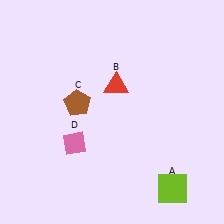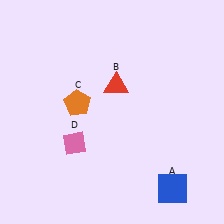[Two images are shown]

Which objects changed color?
A changed from lime to blue. C changed from brown to orange.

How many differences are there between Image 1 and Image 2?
There are 2 differences between the two images.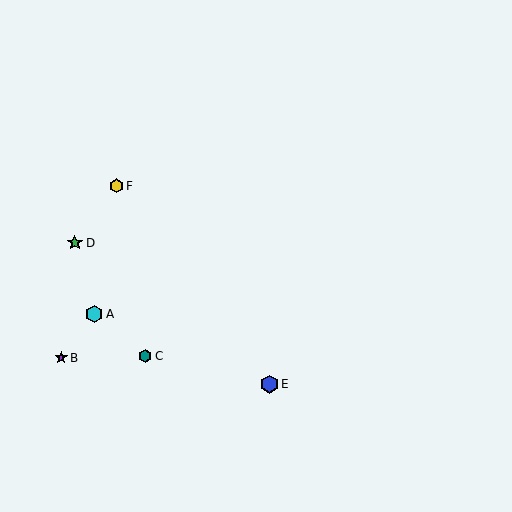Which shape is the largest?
The blue hexagon (labeled E) is the largest.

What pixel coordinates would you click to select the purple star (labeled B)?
Click at (61, 358) to select the purple star B.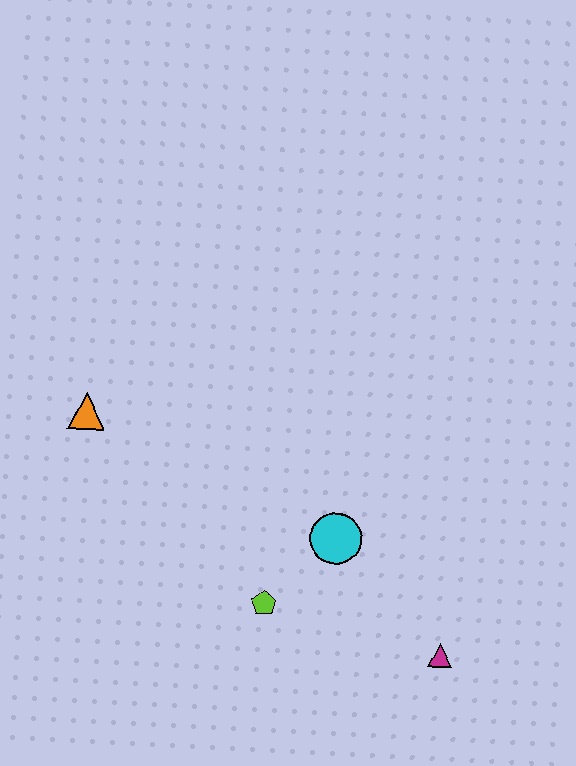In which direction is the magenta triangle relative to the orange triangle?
The magenta triangle is to the right of the orange triangle.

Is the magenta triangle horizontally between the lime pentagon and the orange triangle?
No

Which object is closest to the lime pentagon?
The cyan circle is closest to the lime pentagon.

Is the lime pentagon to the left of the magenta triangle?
Yes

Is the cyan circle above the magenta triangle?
Yes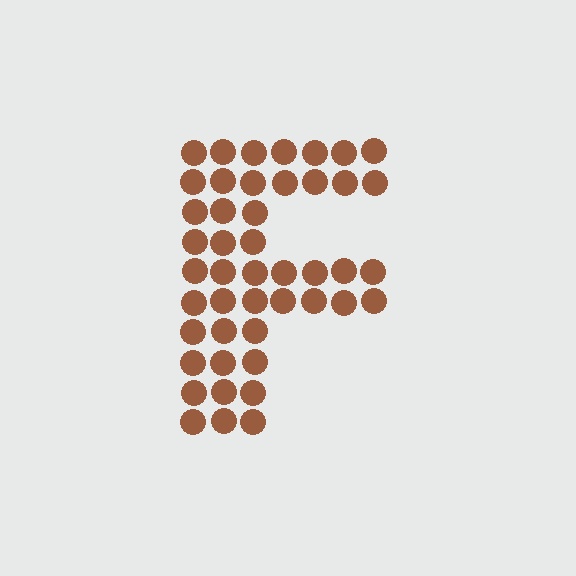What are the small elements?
The small elements are circles.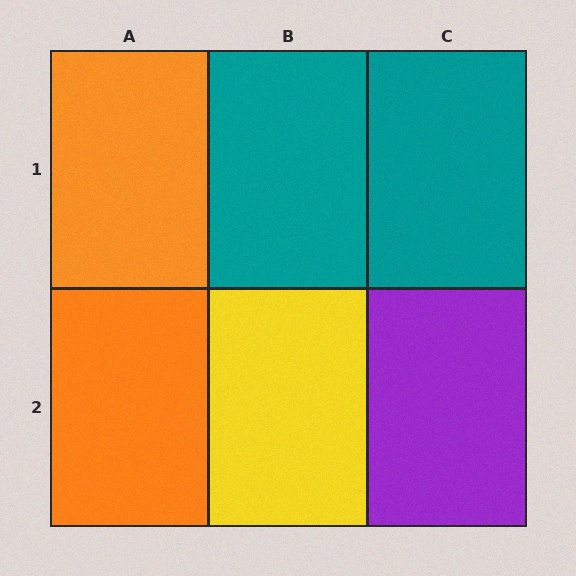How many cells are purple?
1 cell is purple.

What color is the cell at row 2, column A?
Orange.